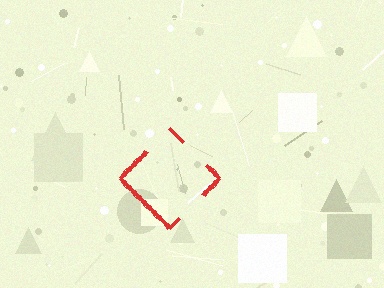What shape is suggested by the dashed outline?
The dashed outline suggests a diamond.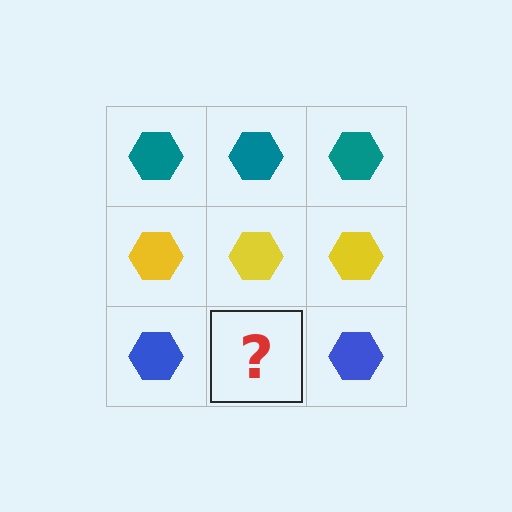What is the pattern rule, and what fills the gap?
The rule is that each row has a consistent color. The gap should be filled with a blue hexagon.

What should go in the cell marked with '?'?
The missing cell should contain a blue hexagon.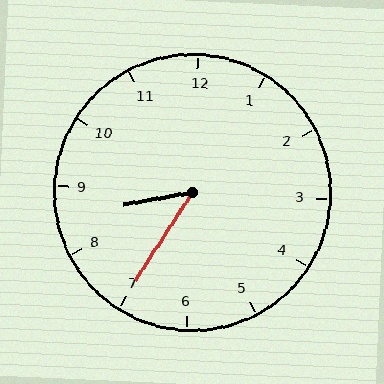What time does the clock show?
8:35.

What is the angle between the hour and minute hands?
Approximately 48 degrees.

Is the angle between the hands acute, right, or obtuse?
It is acute.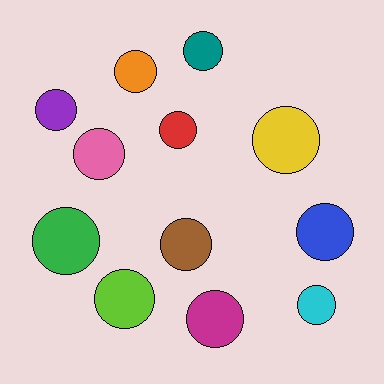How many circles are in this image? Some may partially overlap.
There are 12 circles.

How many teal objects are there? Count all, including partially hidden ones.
There is 1 teal object.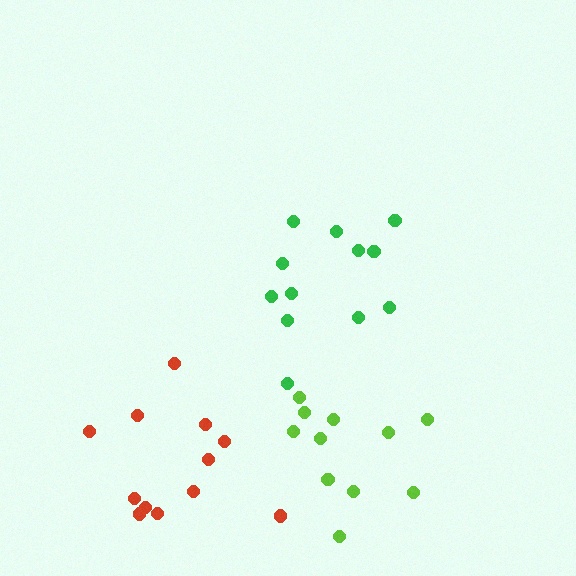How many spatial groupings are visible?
There are 3 spatial groupings.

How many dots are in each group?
Group 1: 11 dots, Group 2: 12 dots, Group 3: 12 dots (35 total).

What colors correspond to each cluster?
The clusters are colored: lime, green, red.